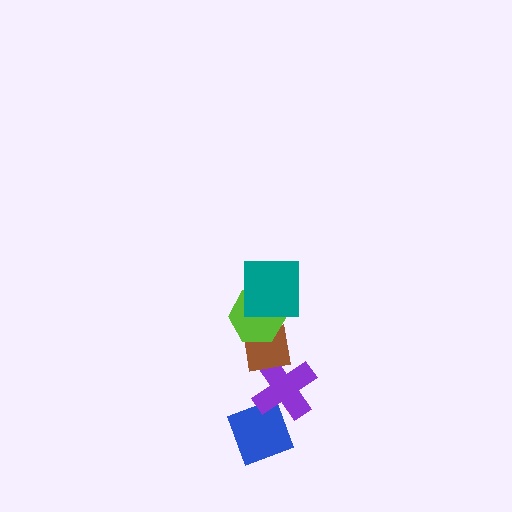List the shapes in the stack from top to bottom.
From top to bottom: the teal square, the lime hexagon, the brown square, the purple cross, the blue diamond.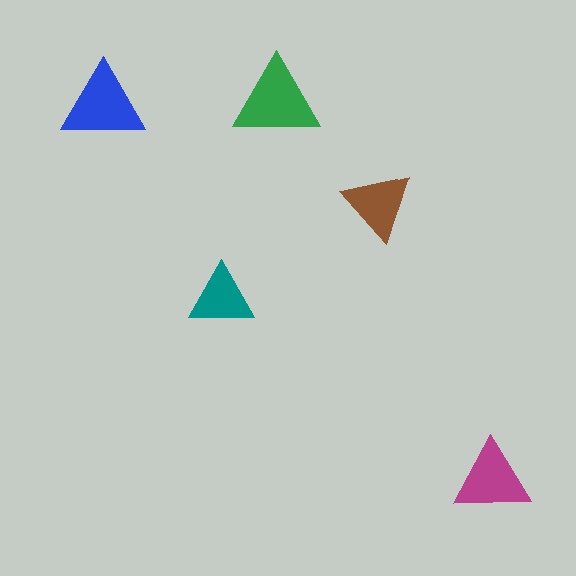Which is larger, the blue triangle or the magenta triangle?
The blue one.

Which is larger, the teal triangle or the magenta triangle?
The magenta one.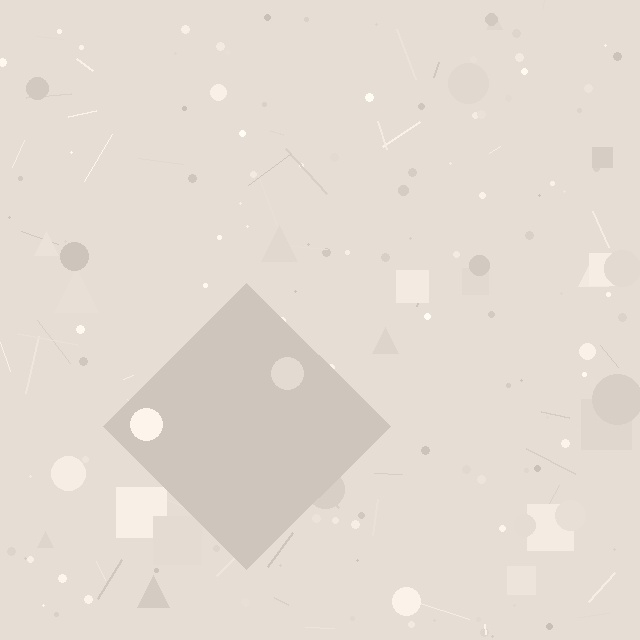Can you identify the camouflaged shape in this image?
The camouflaged shape is a diamond.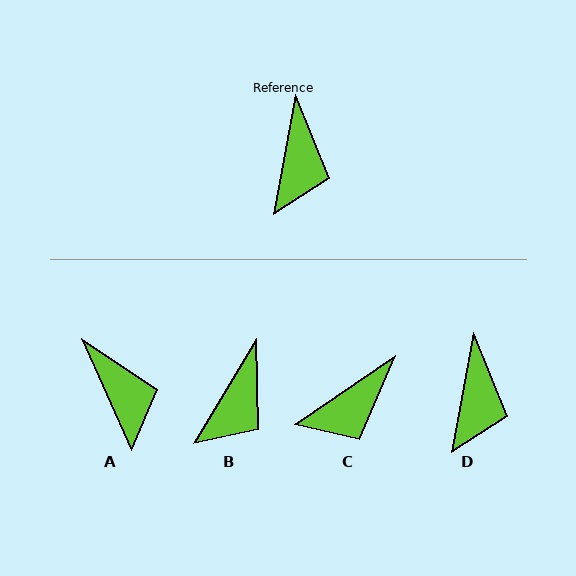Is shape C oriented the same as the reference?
No, it is off by about 45 degrees.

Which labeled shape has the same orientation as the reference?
D.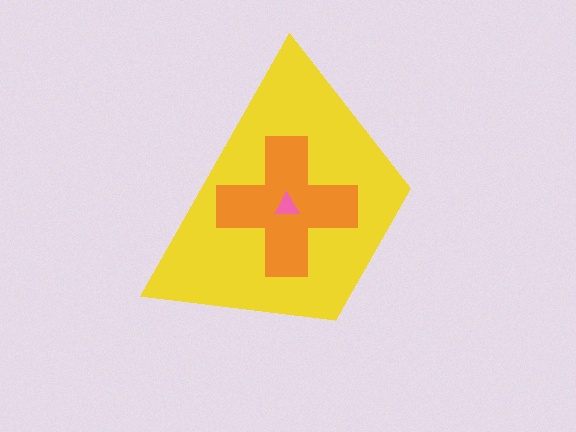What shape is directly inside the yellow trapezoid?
The orange cross.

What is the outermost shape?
The yellow trapezoid.